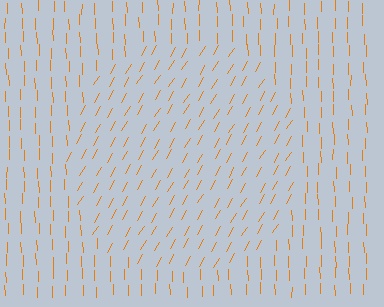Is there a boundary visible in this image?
Yes, there is a texture boundary formed by a change in line orientation.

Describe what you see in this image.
The image is filled with small orange line segments. A circle region in the image has lines oriented differently from the surrounding lines, creating a visible texture boundary.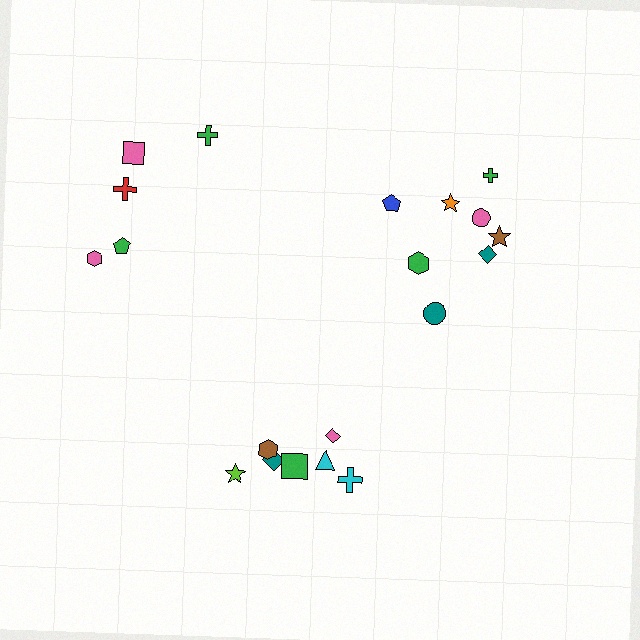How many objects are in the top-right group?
There are 8 objects.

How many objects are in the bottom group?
There are 7 objects.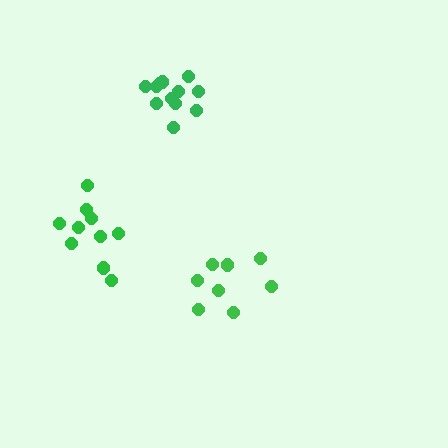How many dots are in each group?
Group 1: 8 dots, Group 2: 12 dots, Group 3: 10 dots (30 total).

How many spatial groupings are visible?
There are 3 spatial groupings.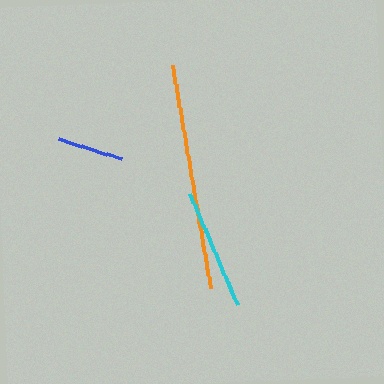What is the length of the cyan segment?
The cyan segment is approximately 121 pixels long.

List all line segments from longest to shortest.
From longest to shortest: orange, cyan, blue.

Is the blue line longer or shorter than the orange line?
The orange line is longer than the blue line.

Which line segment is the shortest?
The blue line is the shortest at approximately 66 pixels.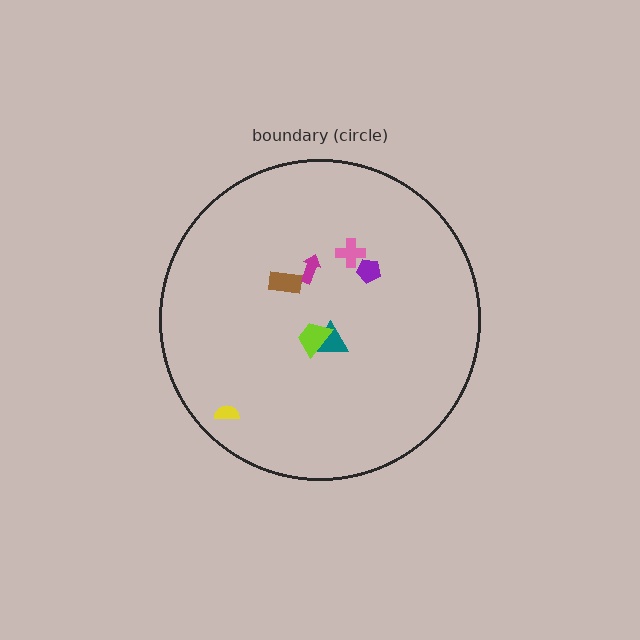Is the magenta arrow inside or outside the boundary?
Inside.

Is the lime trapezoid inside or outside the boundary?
Inside.